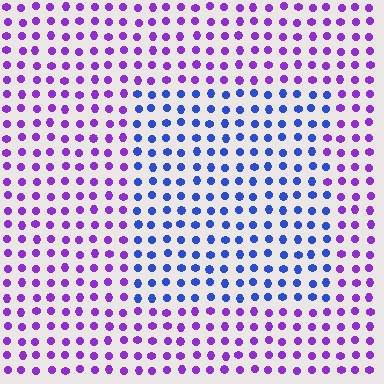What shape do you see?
I see a rectangle.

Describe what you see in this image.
The image is filled with small purple elements in a uniform arrangement. A rectangle-shaped region is visible where the elements are tinted to a slightly different hue, forming a subtle color boundary.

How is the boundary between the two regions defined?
The boundary is defined purely by a slight shift in hue (about 49 degrees). Spacing, size, and orientation are identical on both sides.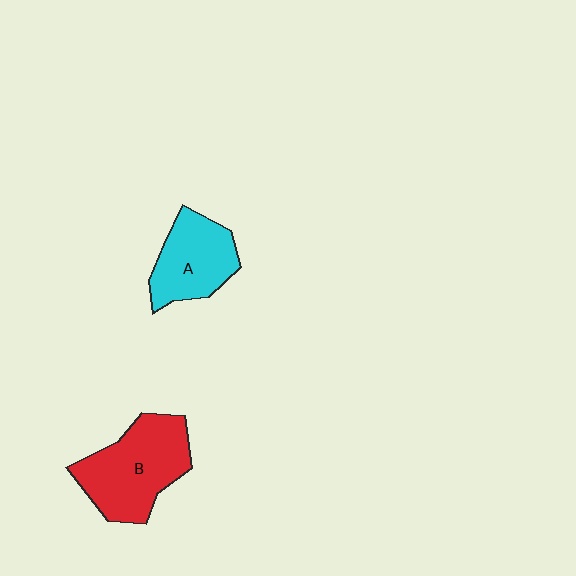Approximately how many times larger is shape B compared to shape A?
Approximately 1.4 times.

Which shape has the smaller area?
Shape A (cyan).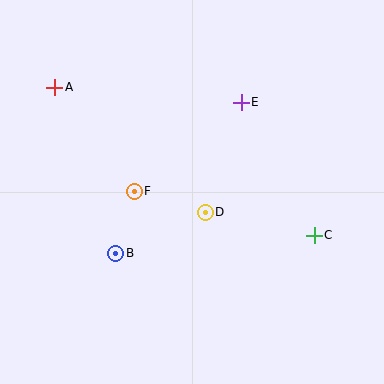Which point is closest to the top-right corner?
Point E is closest to the top-right corner.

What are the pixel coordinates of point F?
Point F is at (134, 191).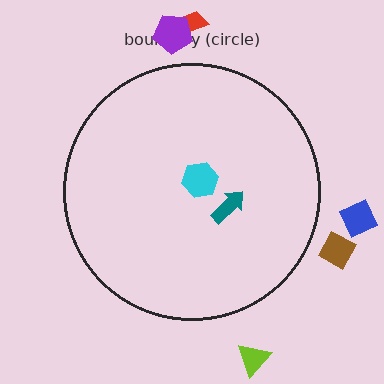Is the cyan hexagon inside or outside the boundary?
Inside.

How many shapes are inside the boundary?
2 inside, 5 outside.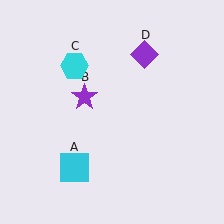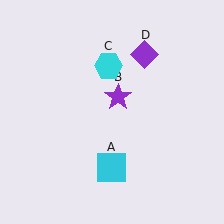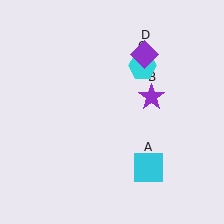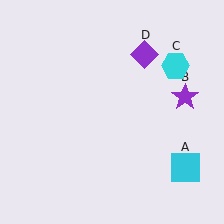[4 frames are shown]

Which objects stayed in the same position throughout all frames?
Purple diamond (object D) remained stationary.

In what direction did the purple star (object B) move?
The purple star (object B) moved right.